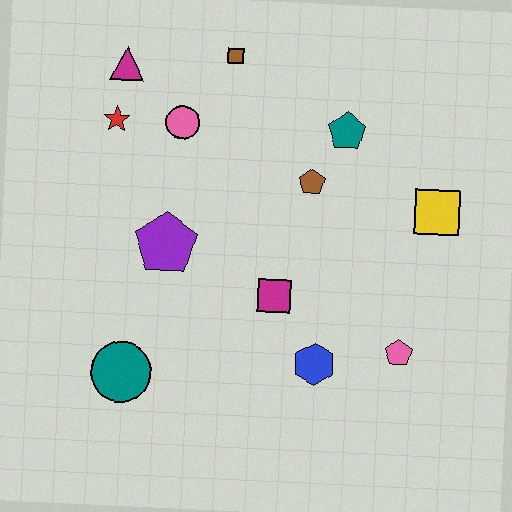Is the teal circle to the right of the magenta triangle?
Yes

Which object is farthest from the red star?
The pink pentagon is farthest from the red star.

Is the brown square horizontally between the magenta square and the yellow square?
No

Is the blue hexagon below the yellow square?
Yes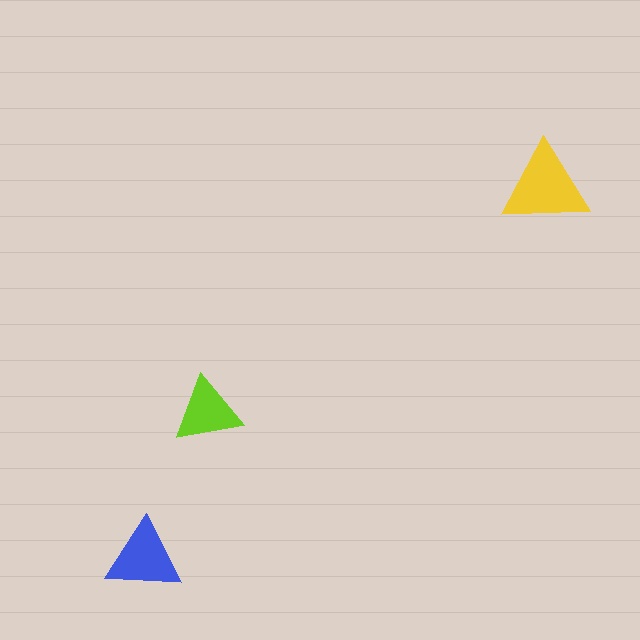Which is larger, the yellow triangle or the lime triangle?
The yellow one.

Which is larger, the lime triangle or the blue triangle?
The blue one.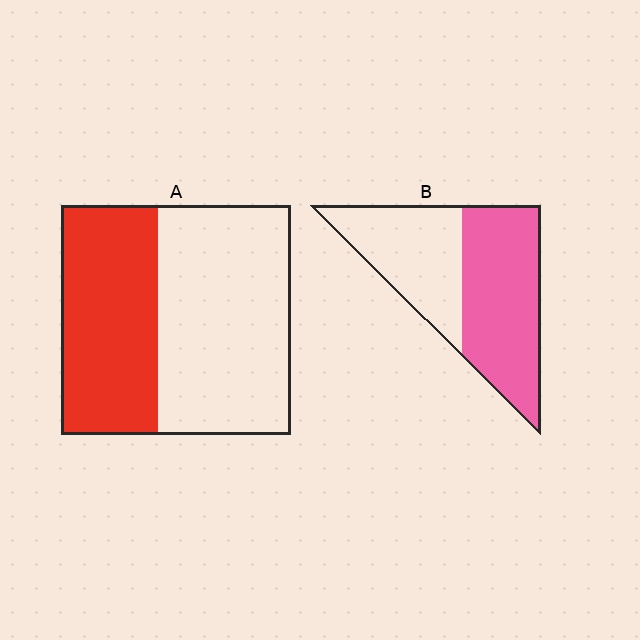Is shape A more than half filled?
No.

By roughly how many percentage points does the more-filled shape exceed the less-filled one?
By roughly 15 percentage points (B over A).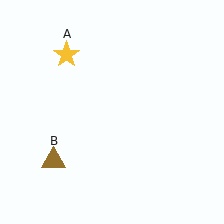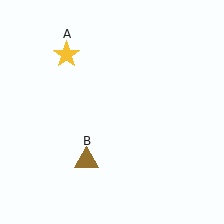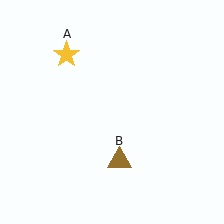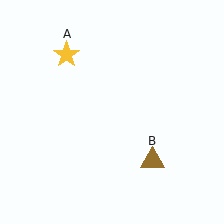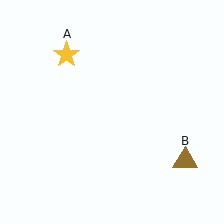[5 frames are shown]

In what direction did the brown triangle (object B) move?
The brown triangle (object B) moved right.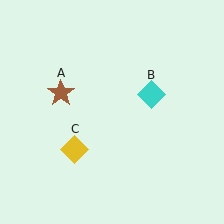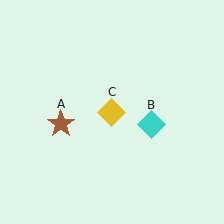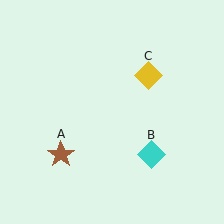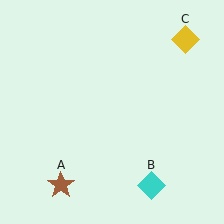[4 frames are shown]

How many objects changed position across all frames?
3 objects changed position: brown star (object A), cyan diamond (object B), yellow diamond (object C).